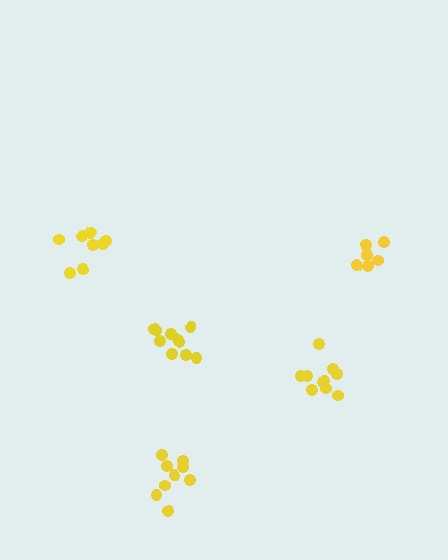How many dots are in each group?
Group 1: 6 dots, Group 2: 10 dots, Group 3: 10 dots, Group 4: 8 dots, Group 5: 9 dots (43 total).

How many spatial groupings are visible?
There are 5 spatial groupings.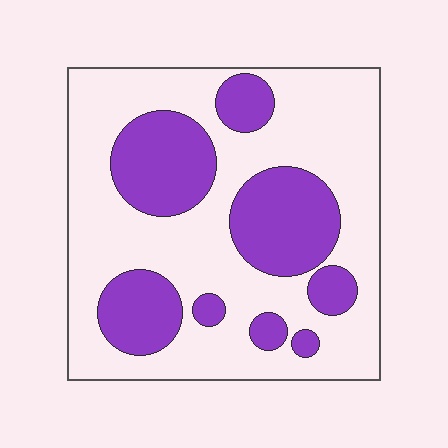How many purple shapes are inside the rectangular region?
8.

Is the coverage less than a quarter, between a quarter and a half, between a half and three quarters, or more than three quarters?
Between a quarter and a half.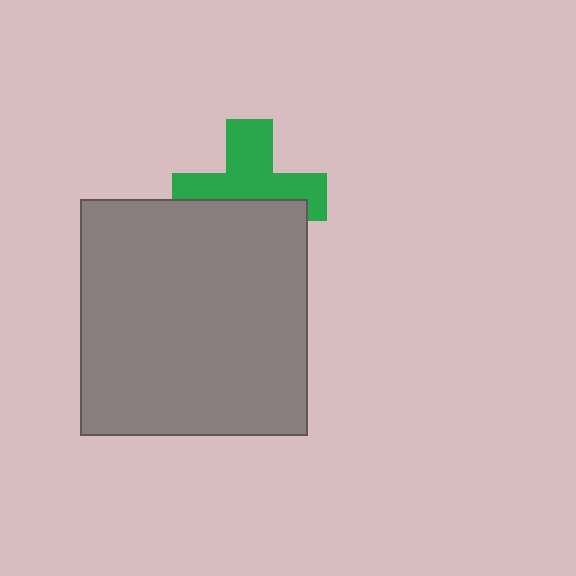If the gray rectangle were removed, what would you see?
You would see the complete green cross.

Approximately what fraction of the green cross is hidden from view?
Roughly 44% of the green cross is hidden behind the gray rectangle.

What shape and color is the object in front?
The object in front is a gray rectangle.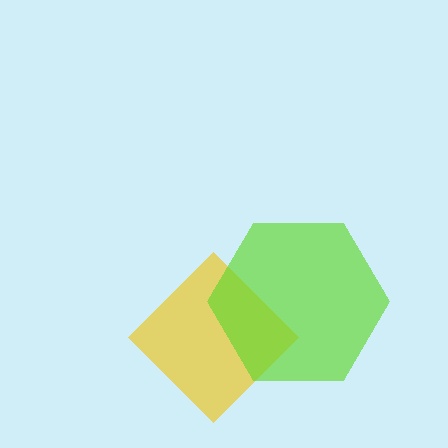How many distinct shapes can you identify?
There are 2 distinct shapes: a yellow diamond, a lime hexagon.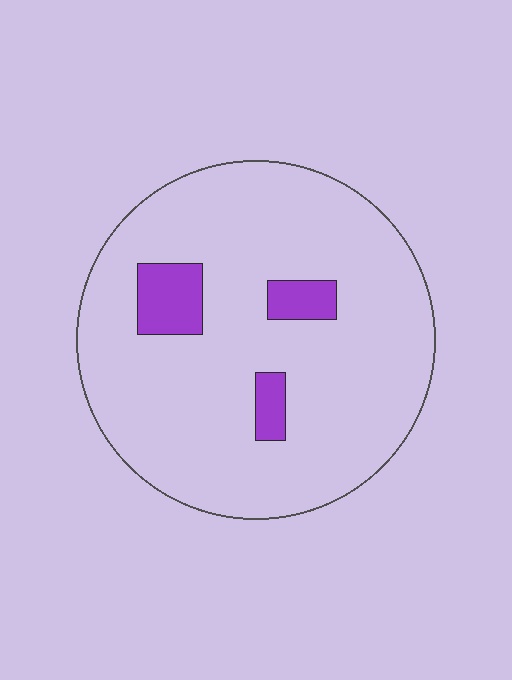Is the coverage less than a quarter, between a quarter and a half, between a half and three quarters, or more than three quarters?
Less than a quarter.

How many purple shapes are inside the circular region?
3.